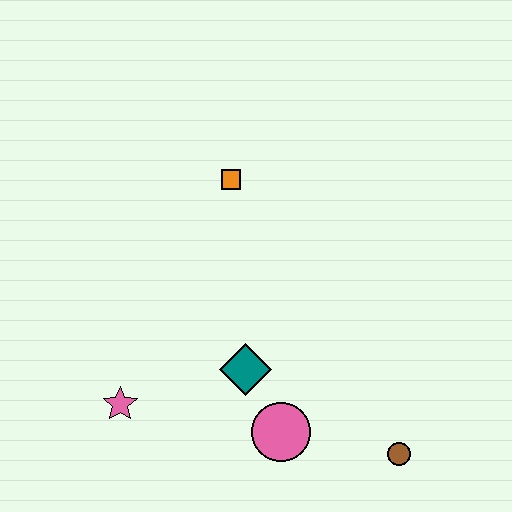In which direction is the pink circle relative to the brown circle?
The pink circle is to the left of the brown circle.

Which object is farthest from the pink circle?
The orange square is farthest from the pink circle.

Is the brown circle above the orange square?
No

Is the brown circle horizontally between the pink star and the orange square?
No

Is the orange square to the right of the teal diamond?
No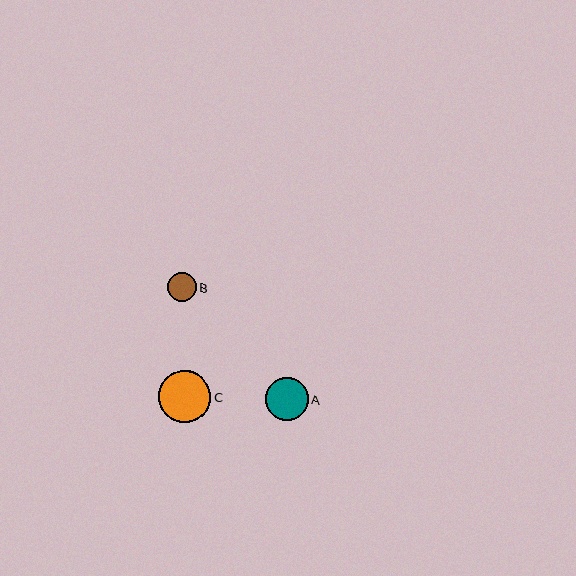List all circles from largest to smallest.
From largest to smallest: C, A, B.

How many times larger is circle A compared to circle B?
Circle A is approximately 1.5 times the size of circle B.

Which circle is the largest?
Circle C is the largest with a size of approximately 52 pixels.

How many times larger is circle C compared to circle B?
Circle C is approximately 1.8 times the size of circle B.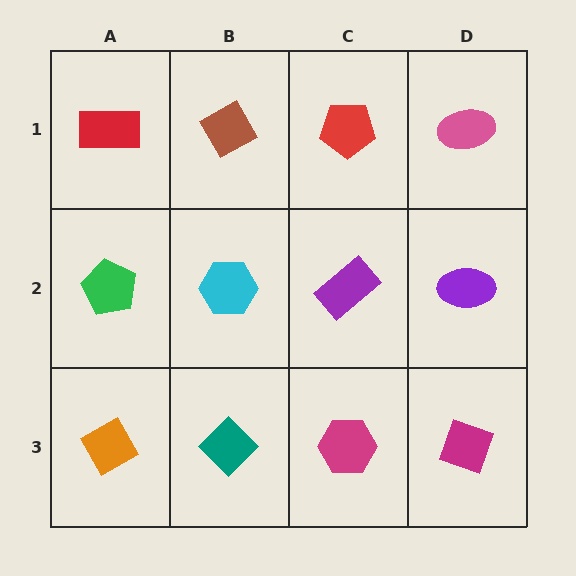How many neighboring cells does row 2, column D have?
3.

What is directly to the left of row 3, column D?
A magenta hexagon.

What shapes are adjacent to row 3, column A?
A green pentagon (row 2, column A), a teal diamond (row 3, column B).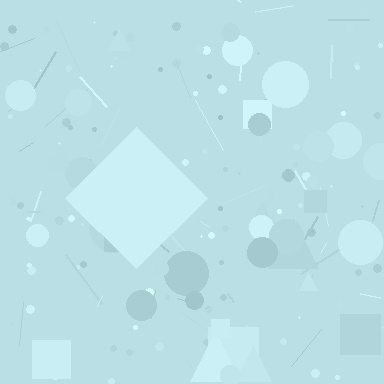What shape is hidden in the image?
A diamond is hidden in the image.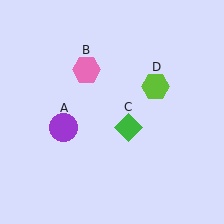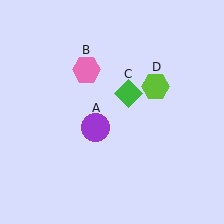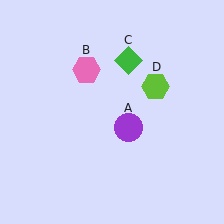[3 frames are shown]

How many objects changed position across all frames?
2 objects changed position: purple circle (object A), green diamond (object C).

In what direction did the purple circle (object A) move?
The purple circle (object A) moved right.